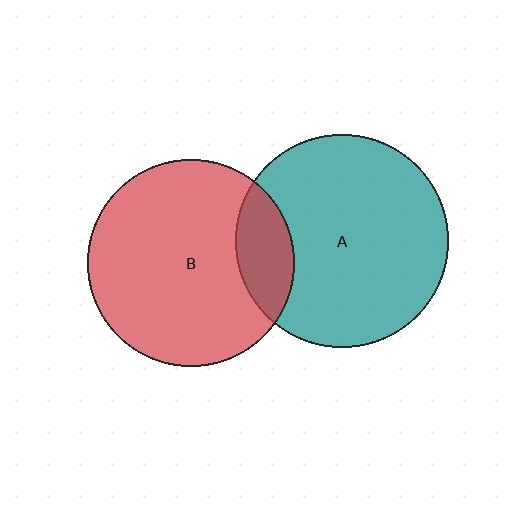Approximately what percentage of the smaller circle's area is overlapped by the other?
Approximately 15%.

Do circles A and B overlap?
Yes.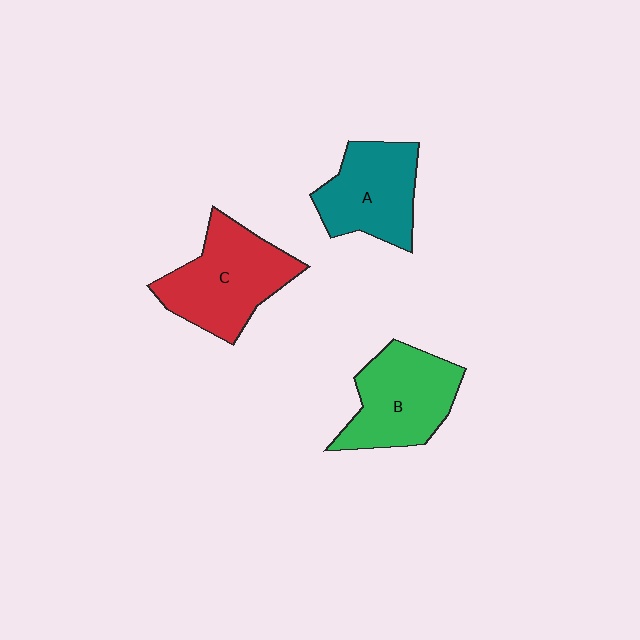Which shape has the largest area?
Shape C (red).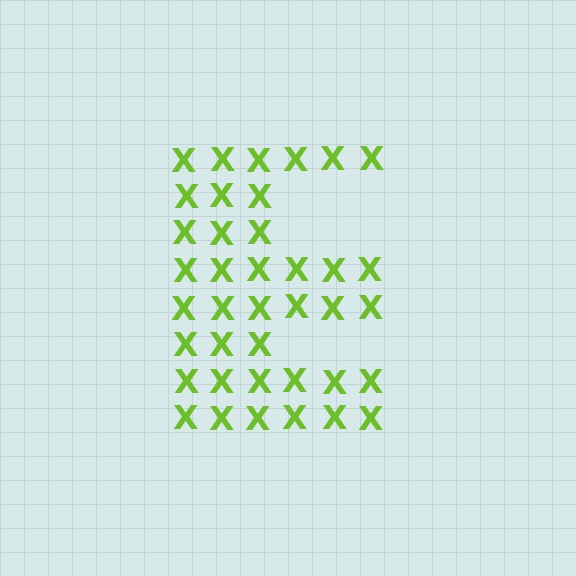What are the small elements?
The small elements are letter X's.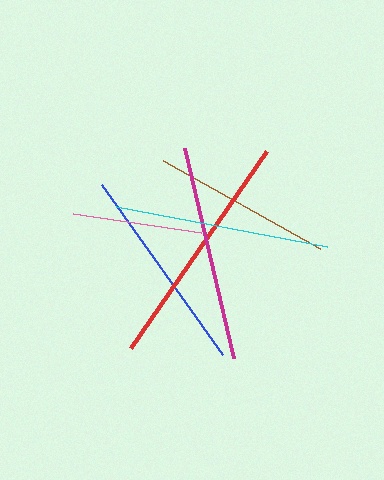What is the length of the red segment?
The red segment is approximately 239 pixels long.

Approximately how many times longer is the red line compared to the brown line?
The red line is approximately 1.3 times the length of the brown line.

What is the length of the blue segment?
The blue segment is approximately 209 pixels long.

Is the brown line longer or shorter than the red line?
The red line is longer than the brown line.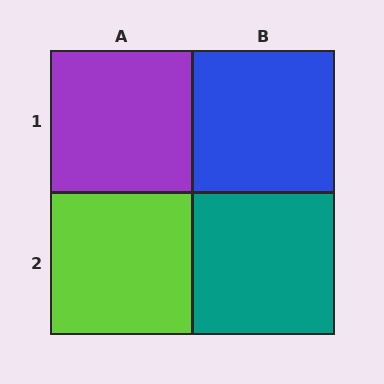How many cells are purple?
1 cell is purple.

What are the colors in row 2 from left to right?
Lime, teal.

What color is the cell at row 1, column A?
Purple.